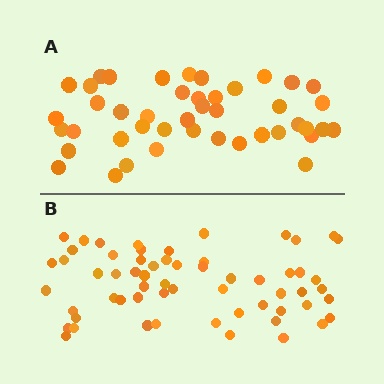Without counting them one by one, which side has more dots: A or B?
Region B (the bottom region) has more dots.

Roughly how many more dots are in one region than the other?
Region B has approximately 15 more dots than region A.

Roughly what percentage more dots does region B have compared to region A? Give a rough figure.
About 35% more.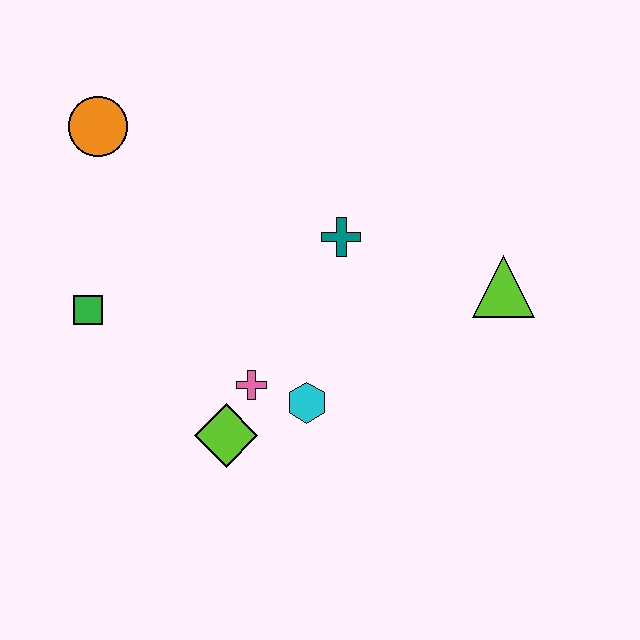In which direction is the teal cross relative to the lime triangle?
The teal cross is to the left of the lime triangle.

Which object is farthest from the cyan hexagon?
The orange circle is farthest from the cyan hexagon.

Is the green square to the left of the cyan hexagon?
Yes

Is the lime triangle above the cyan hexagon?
Yes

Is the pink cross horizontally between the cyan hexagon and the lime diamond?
Yes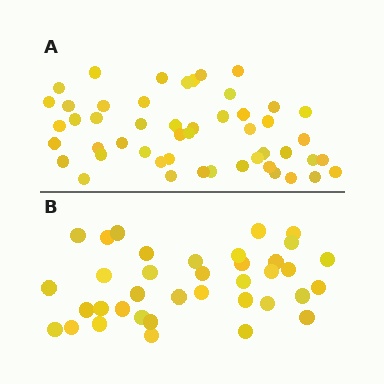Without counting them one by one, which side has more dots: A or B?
Region A (the top region) has more dots.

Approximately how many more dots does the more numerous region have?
Region A has approximately 15 more dots than region B.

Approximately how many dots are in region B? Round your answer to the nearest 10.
About 40 dots. (The exact count is 37, which rounds to 40.)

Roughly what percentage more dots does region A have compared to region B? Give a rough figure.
About 35% more.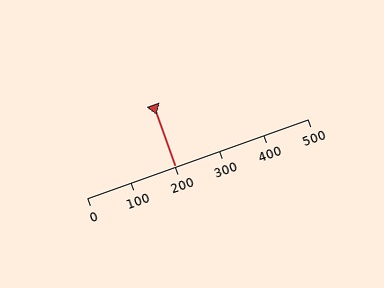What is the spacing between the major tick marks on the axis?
The major ticks are spaced 100 apart.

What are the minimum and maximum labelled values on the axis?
The axis runs from 0 to 500.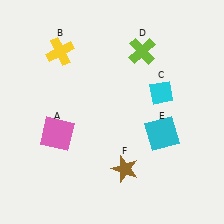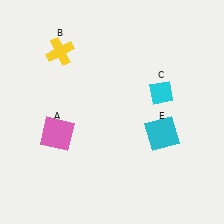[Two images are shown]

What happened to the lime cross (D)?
The lime cross (D) was removed in Image 2. It was in the top-right area of Image 1.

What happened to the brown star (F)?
The brown star (F) was removed in Image 2. It was in the bottom-right area of Image 1.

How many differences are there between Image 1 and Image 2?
There are 2 differences between the two images.